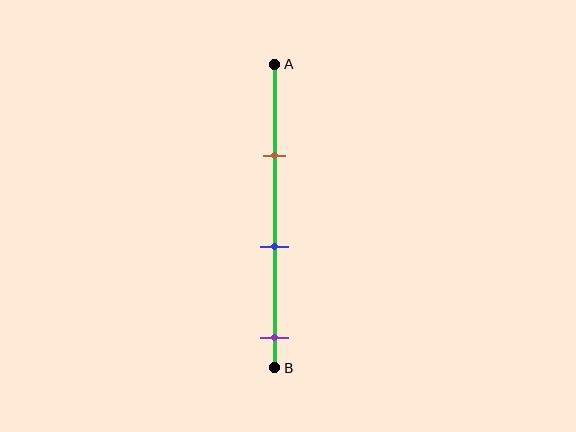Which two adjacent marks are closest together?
The brown and blue marks are the closest adjacent pair.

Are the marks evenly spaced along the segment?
Yes, the marks are approximately evenly spaced.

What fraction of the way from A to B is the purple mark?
The purple mark is approximately 90% (0.9) of the way from A to B.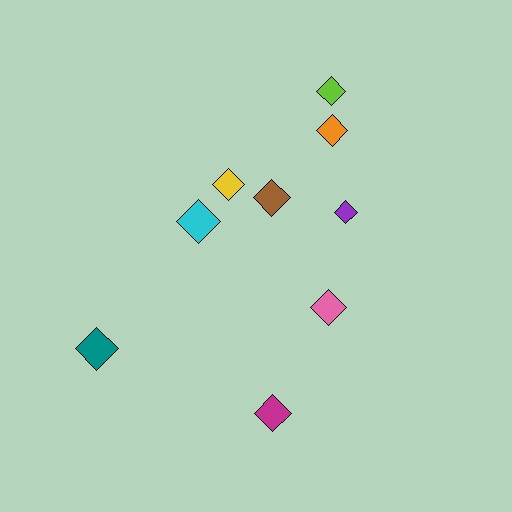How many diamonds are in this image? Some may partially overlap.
There are 9 diamonds.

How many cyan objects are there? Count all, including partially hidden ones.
There is 1 cyan object.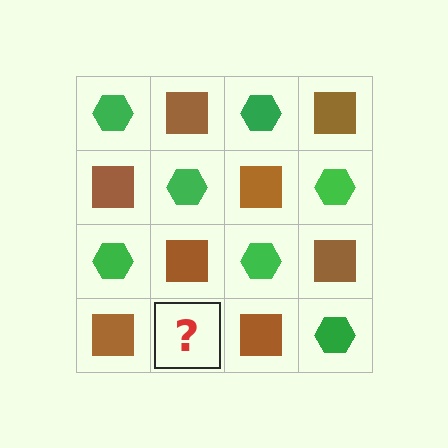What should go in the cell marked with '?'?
The missing cell should contain a green hexagon.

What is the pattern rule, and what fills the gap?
The rule is that it alternates green hexagon and brown square in a checkerboard pattern. The gap should be filled with a green hexagon.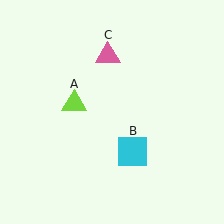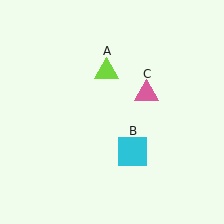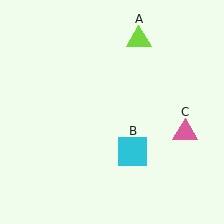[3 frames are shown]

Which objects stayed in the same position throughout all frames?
Cyan square (object B) remained stationary.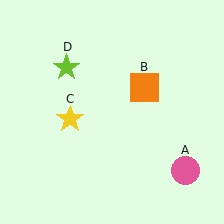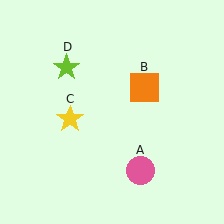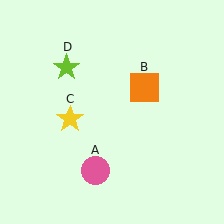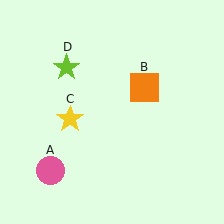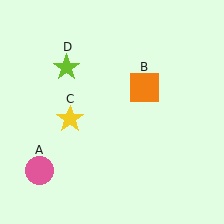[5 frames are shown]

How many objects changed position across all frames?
1 object changed position: pink circle (object A).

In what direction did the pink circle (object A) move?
The pink circle (object A) moved left.